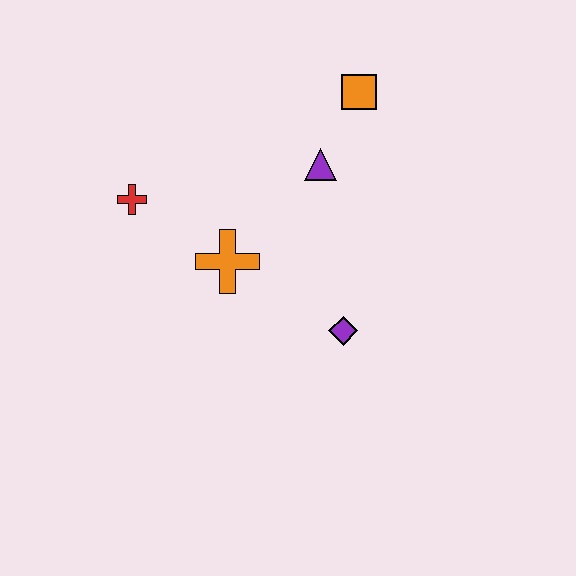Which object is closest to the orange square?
The purple triangle is closest to the orange square.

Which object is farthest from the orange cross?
The orange square is farthest from the orange cross.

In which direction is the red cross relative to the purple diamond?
The red cross is to the left of the purple diamond.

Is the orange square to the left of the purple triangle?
No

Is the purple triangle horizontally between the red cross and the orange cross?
No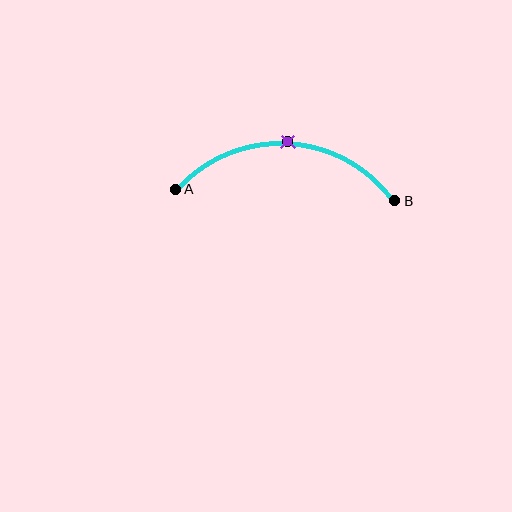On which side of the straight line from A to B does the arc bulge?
The arc bulges above the straight line connecting A and B.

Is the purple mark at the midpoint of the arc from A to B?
Yes. The purple mark lies on the arc at equal arc-length from both A and B — it is the arc midpoint.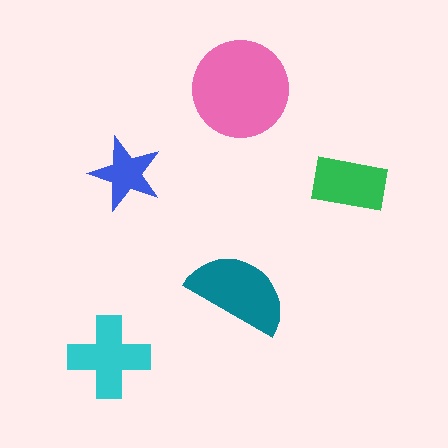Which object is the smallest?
The blue star.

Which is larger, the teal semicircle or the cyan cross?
The teal semicircle.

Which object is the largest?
The pink circle.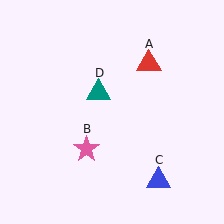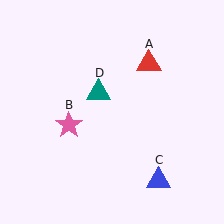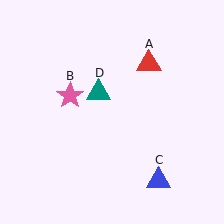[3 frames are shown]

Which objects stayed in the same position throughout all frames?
Red triangle (object A) and blue triangle (object C) and teal triangle (object D) remained stationary.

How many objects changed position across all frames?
1 object changed position: pink star (object B).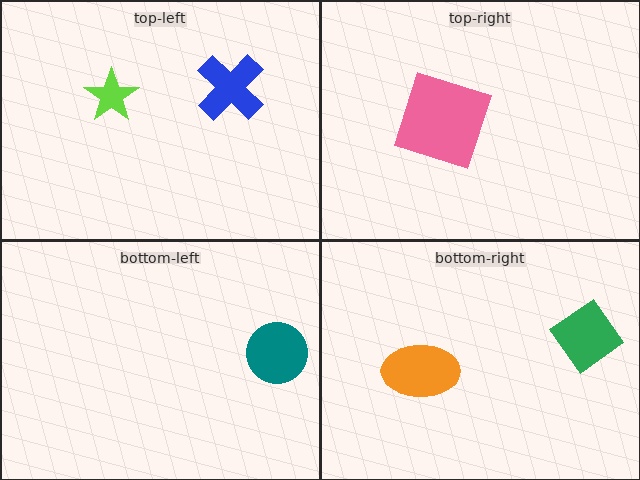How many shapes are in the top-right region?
1.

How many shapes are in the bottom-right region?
2.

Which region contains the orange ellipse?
The bottom-right region.